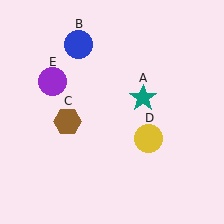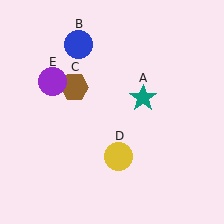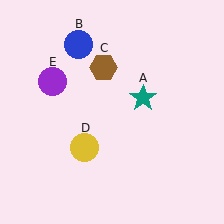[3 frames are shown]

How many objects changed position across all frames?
2 objects changed position: brown hexagon (object C), yellow circle (object D).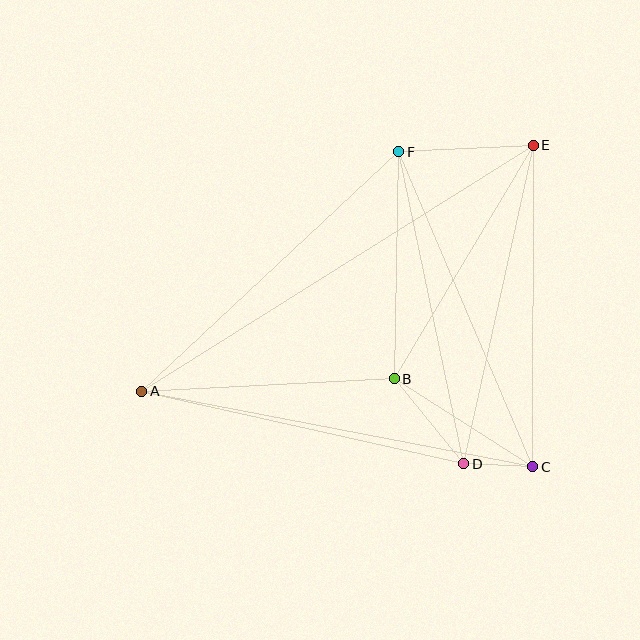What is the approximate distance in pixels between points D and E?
The distance between D and E is approximately 326 pixels.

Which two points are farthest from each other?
Points A and E are farthest from each other.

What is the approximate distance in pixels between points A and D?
The distance between A and D is approximately 330 pixels.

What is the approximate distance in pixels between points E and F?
The distance between E and F is approximately 134 pixels.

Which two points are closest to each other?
Points C and D are closest to each other.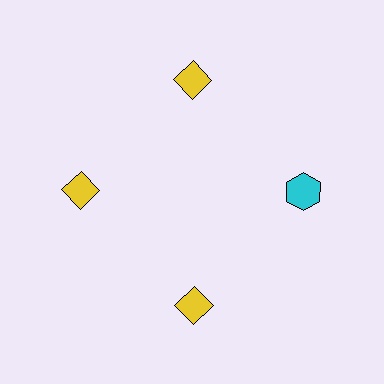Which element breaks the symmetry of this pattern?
The cyan hexagon at roughly the 3 o'clock position breaks the symmetry. All other shapes are yellow diamonds.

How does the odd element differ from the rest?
It differs in both color (cyan instead of yellow) and shape (hexagon instead of diamond).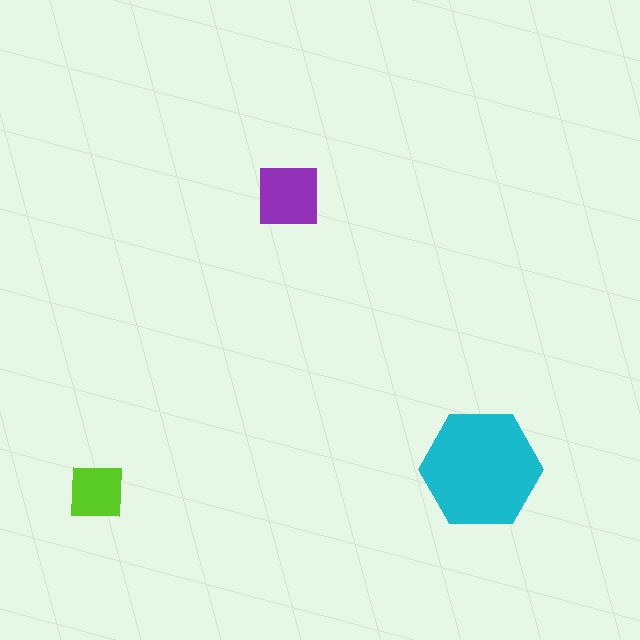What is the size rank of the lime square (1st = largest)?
3rd.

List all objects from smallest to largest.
The lime square, the purple square, the cyan hexagon.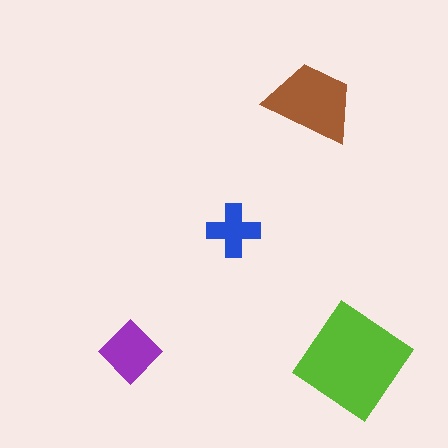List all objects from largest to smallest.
The lime diamond, the brown trapezoid, the purple diamond, the blue cross.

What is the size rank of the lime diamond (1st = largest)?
1st.